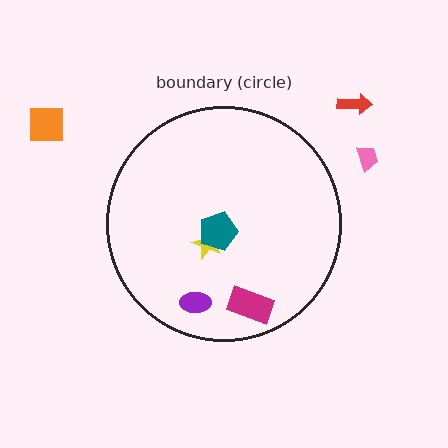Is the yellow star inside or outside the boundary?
Inside.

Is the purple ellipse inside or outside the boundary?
Inside.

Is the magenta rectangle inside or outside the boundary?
Inside.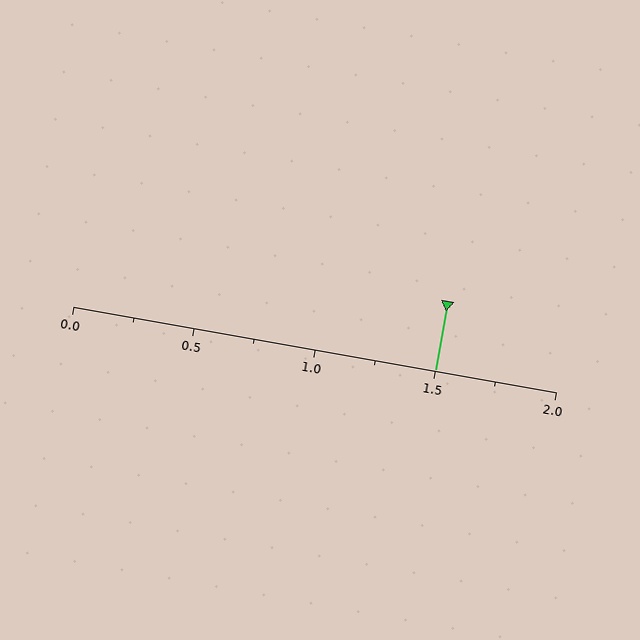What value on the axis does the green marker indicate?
The marker indicates approximately 1.5.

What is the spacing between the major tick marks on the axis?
The major ticks are spaced 0.5 apart.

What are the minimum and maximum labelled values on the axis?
The axis runs from 0.0 to 2.0.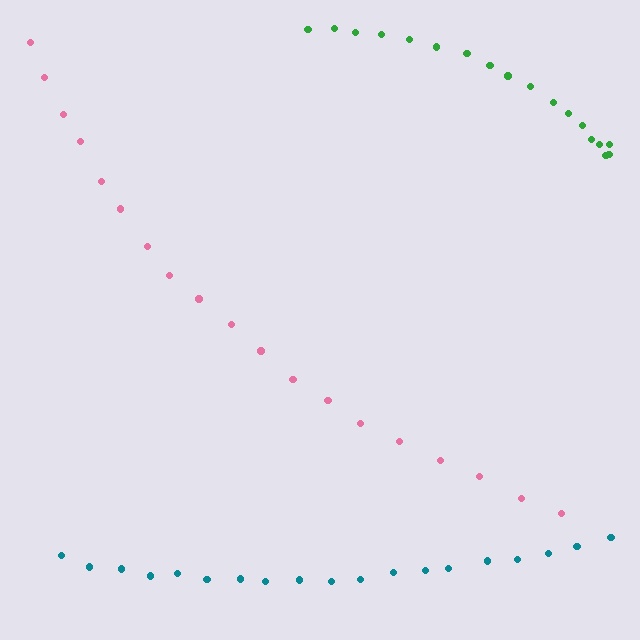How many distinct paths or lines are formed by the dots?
There are 3 distinct paths.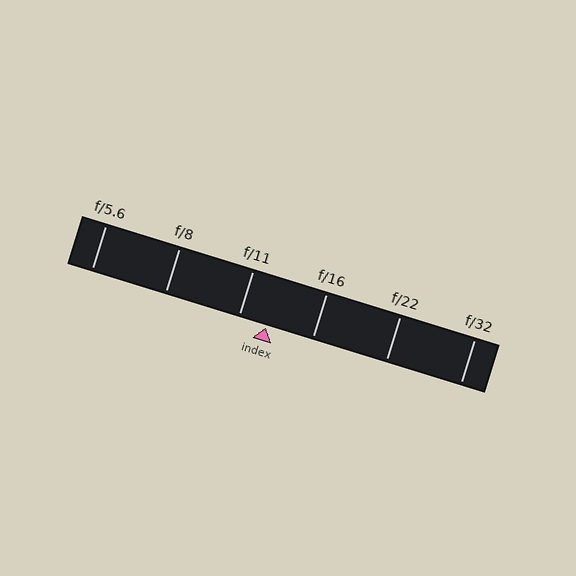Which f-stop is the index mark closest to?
The index mark is closest to f/11.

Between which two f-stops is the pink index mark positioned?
The index mark is between f/11 and f/16.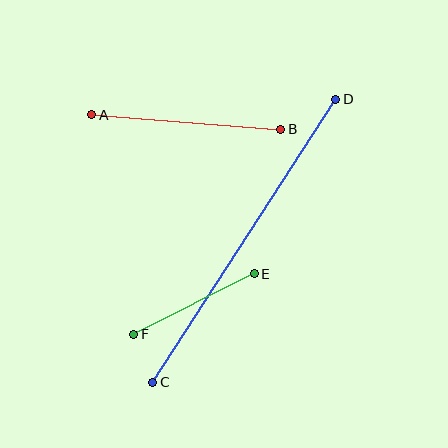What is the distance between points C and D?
The distance is approximately 337 pixels.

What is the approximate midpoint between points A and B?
The midpoint is at approximately (186, 122) pixels.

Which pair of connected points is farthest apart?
Points C and D are farthest apart.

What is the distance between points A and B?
The distance is approximately 190 pixels.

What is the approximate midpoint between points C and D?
The midpoint is at approximately (244, 241) pixels.